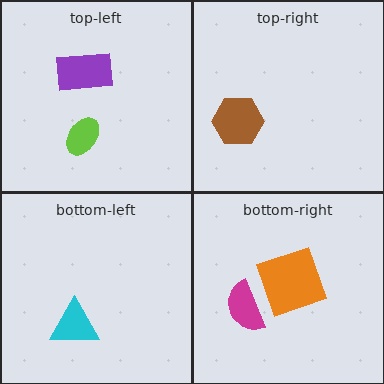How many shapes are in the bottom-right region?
2.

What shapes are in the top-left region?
The lime ellipse, the purple rectangle.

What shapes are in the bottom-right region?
The magenta semicircle, the orange square.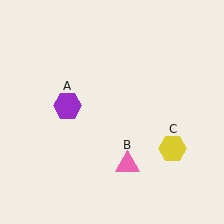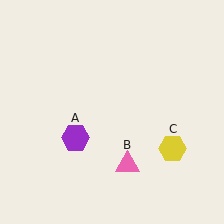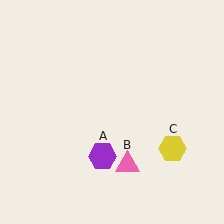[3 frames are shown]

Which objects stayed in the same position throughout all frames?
Pink triangle (object B) and yellow hexagon (object C) remained stationary.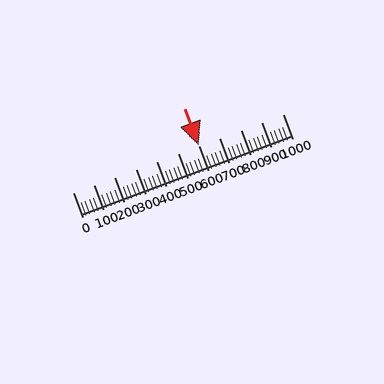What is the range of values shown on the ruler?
The ruler shows values from 0 to 1000.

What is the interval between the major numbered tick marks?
The major tick marks are spaced 100 units apart.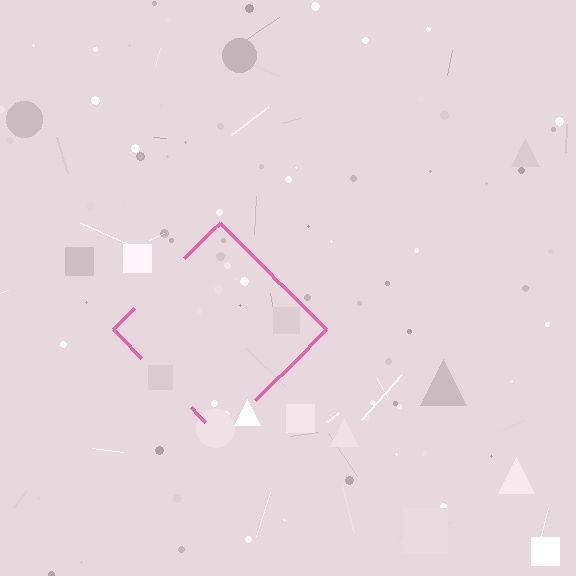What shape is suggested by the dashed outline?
The dashed outline suggests a diamond.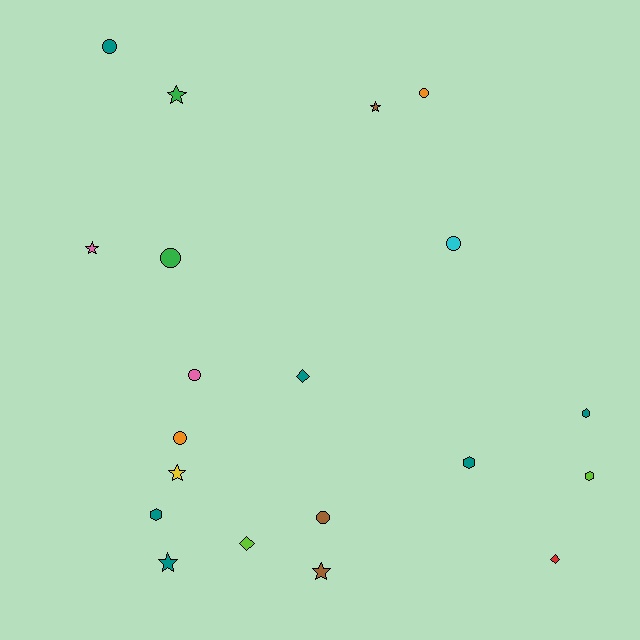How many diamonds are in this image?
There are 3 diamonds.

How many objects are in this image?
There are 20 objects.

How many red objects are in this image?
There is 1 red object.